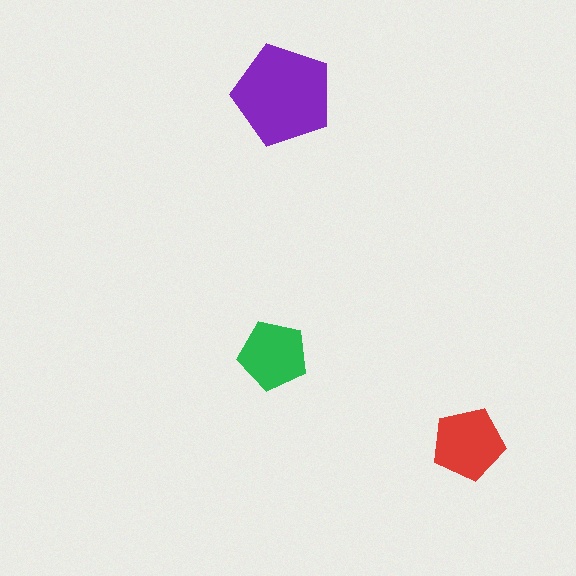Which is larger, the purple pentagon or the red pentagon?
The purple one.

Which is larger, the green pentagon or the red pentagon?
The red one.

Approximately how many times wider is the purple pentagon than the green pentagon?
About 1.5 times wider.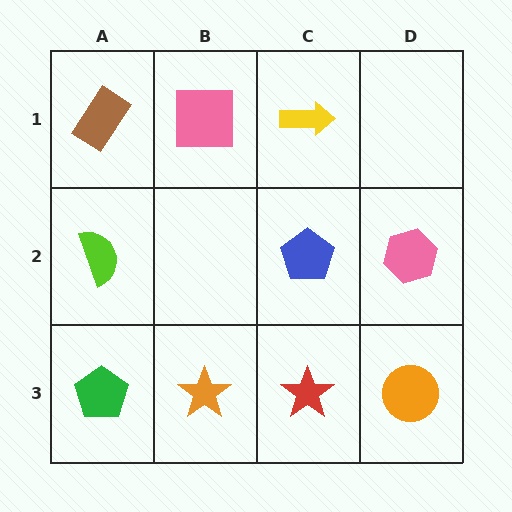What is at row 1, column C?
A yellow arrow.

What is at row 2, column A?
A lime semicircle.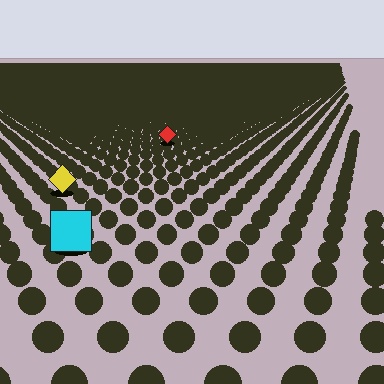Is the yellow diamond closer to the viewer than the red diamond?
Yes. The yellow diamond is closer — you can tell from the texture gradient: the ground texture is coarser near it.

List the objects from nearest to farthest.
From nearest to farthest: the cyan square, the yellow diamond, the red diamond.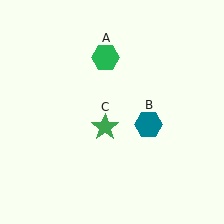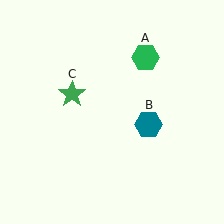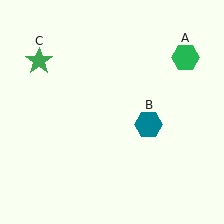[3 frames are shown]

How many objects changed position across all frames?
2 objects changed position: green hexagon (object A), green star (object C).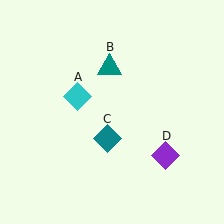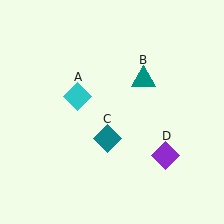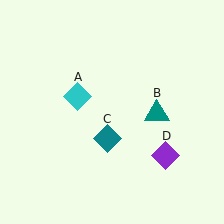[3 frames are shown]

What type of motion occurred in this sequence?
The teal triangle (object B) rotated clockwise around the center of the scene.